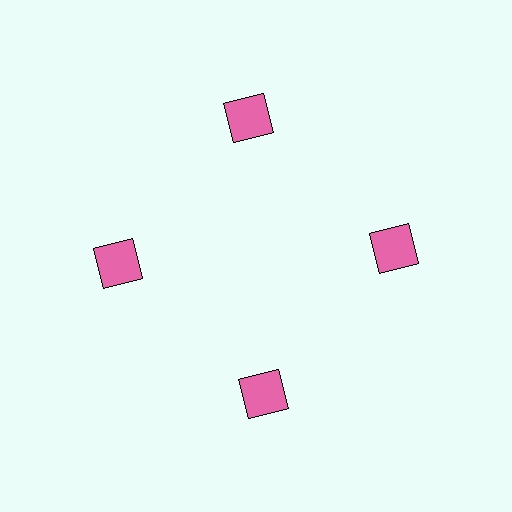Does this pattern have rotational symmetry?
Yes, this pattern has 4-fold rotational symmetry. It looks the same after rotating 90 degrees around the center.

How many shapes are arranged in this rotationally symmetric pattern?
There are 4 shapes, arranged in 4 groups of 1.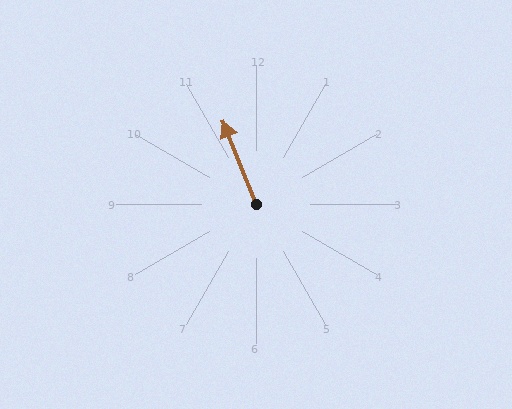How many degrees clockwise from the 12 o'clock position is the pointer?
Approximately 338 degrees.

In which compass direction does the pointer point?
North.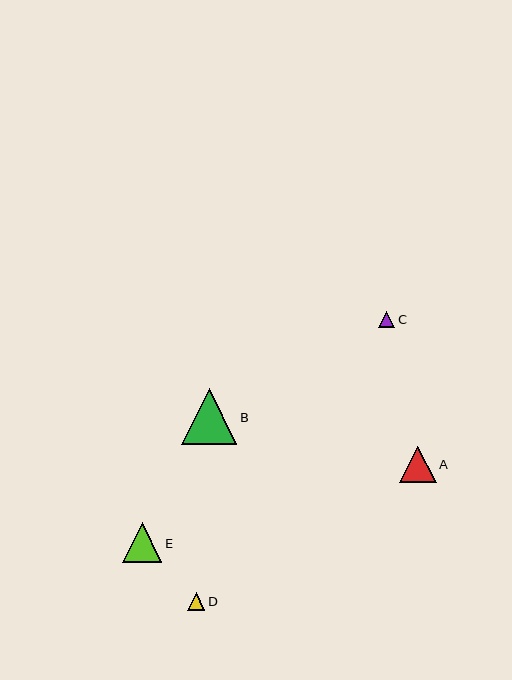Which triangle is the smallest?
Triangle C is the smallest with a size of approximately 16 pixels.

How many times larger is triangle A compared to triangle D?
Triangle A is approximately 2.1 times the size of triangle D.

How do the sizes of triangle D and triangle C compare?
Triangle D and triangle C are approximately the same size.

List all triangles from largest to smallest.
From largest to smallest: B, E, A, D, C.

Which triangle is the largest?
Triangle B is the largest with a size of approximately 56 pixels.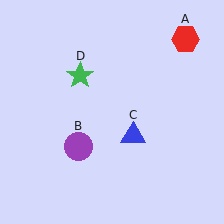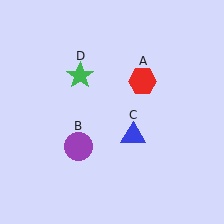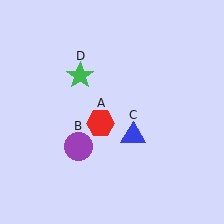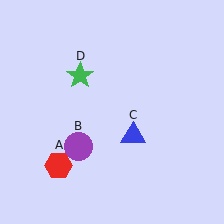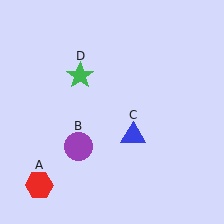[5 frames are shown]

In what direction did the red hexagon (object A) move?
The red hexagon (object A) moved down and to the left.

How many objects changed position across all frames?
1 object changed position: red hexagon (object A).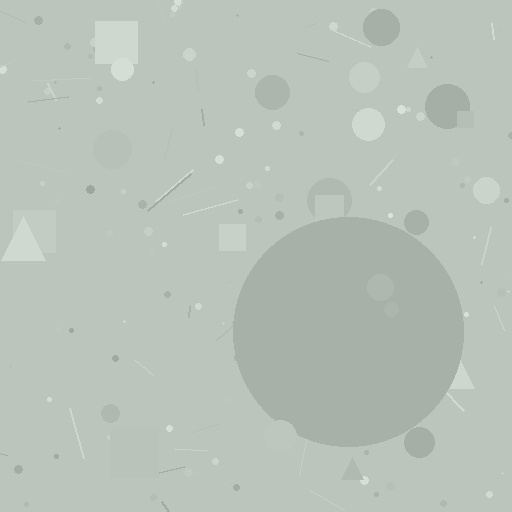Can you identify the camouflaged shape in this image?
The camouflaged shape is a circle.